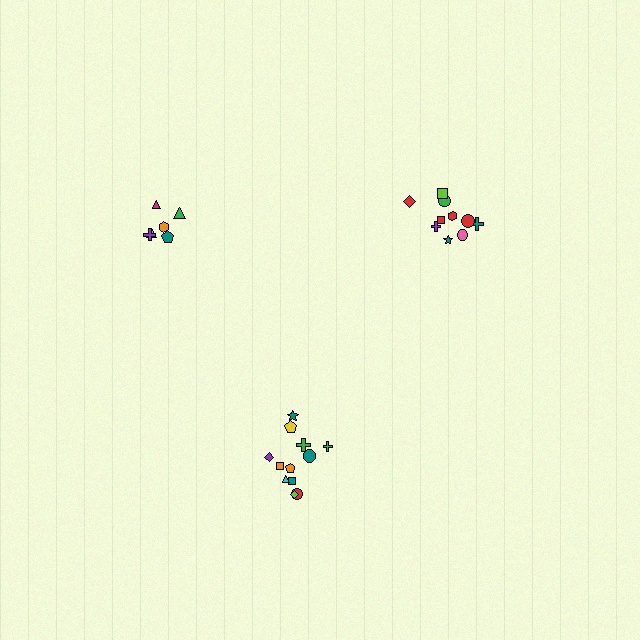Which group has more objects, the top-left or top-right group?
The top-right group.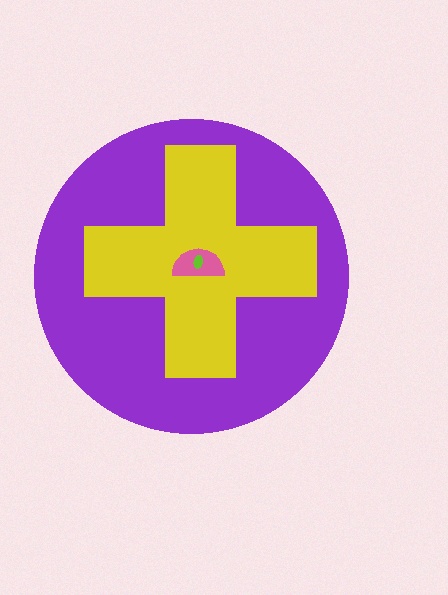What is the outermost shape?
The purple circle.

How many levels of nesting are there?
4.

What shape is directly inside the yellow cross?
The pink semicircle.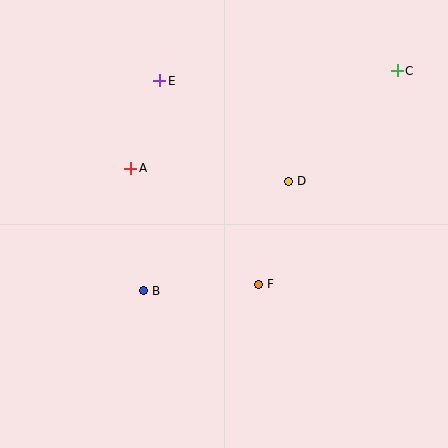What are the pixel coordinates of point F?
Point F is at (259, 284).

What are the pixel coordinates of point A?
Point A is at (131, 168).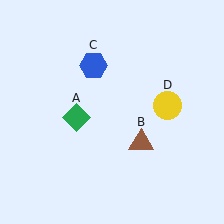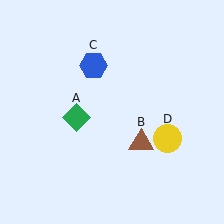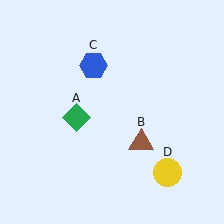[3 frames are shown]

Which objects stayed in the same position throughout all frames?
Green diamond (object A) and brown triangle (object B) and blue hexagon (object C) remained stationary.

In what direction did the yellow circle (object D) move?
The yellow circle (object D) moved down.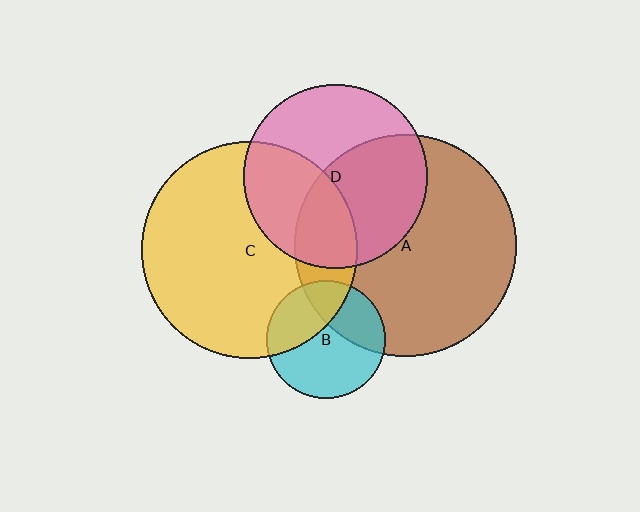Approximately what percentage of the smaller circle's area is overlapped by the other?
Approximately 50%.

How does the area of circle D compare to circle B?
Approximately 2.4 times.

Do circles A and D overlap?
Yes.